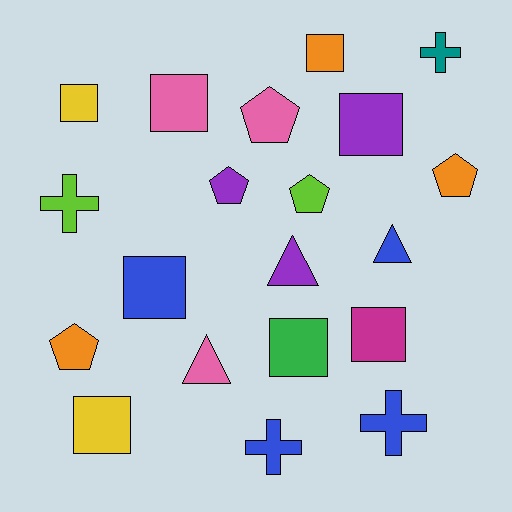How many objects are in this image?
There are 20 objects.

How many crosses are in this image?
There are 4 crosses.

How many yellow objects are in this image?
There are 2 yellow objects.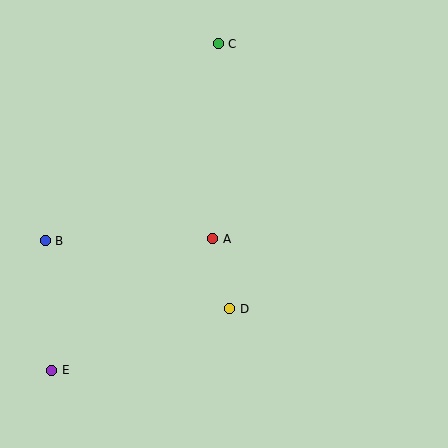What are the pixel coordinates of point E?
Point E is at (52, 370).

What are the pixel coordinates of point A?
Point A is at (213, 239).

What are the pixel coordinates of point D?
Point D is at (230, 309).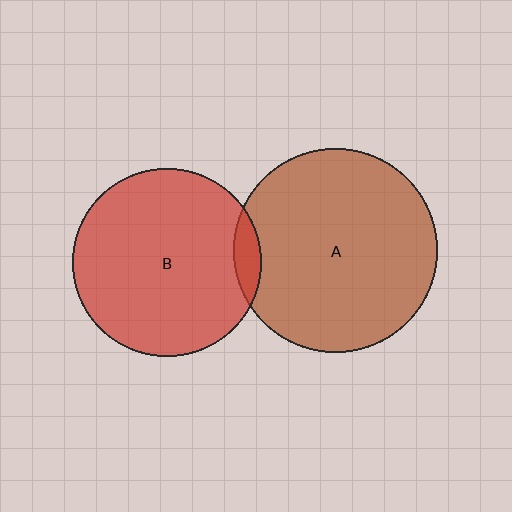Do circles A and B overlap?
Yes.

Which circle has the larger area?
Circle A (brown).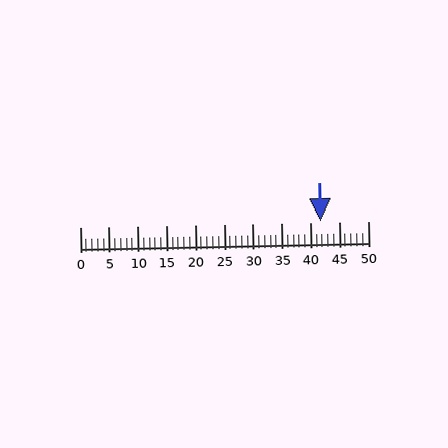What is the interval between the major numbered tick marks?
The major tick marks are spaced 5 units apart.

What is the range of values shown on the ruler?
The ruler shows values from 0 to 50.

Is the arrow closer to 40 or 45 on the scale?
The arrow is closer to 40.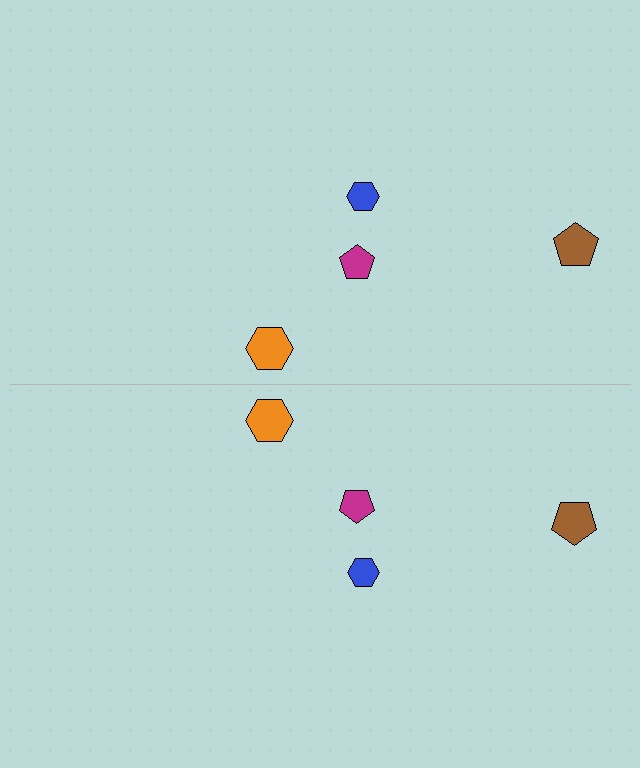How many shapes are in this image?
There are 8 shapes in this image.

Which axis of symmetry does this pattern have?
The pattern has a horizontal axis of symmetry running through the center of the image.